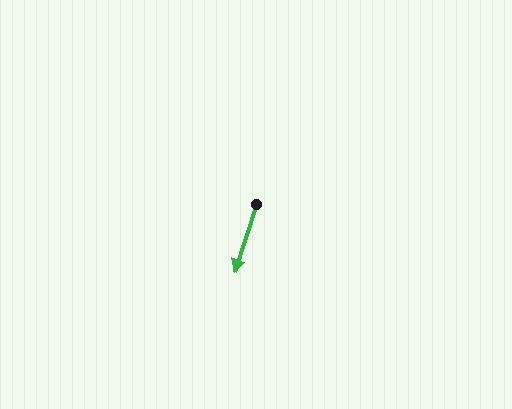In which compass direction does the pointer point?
South.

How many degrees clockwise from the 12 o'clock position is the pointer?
Approximately 198 degrees.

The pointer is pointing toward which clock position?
Roughly 7 o'clock.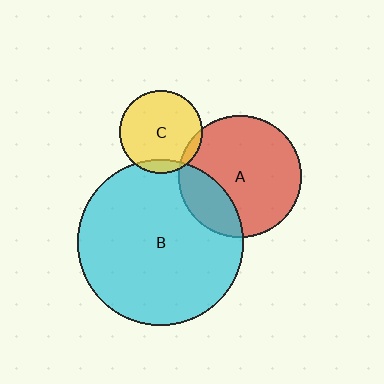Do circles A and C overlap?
Yes.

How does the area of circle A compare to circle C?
Approximately 2.2 times.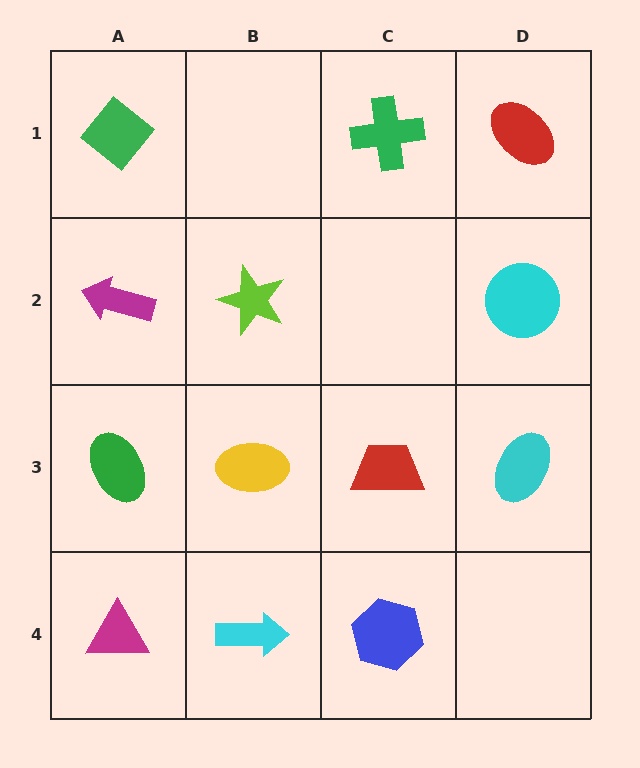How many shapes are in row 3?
4 shapes.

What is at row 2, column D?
A cyan circle.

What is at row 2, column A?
A magenta arrow.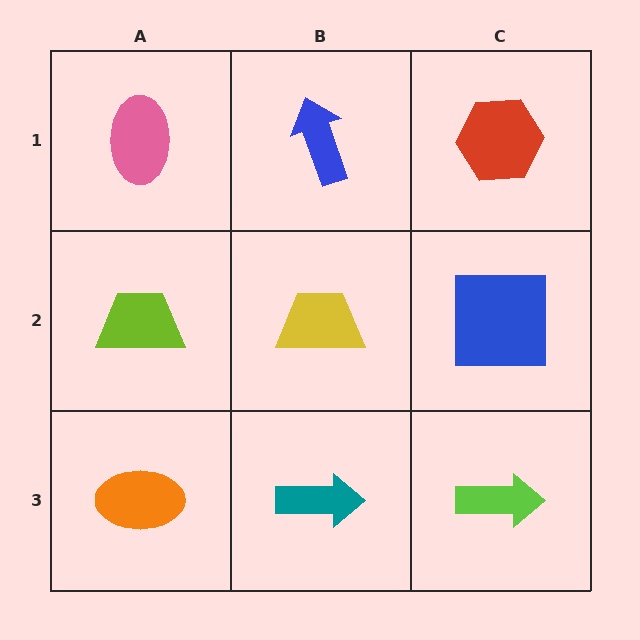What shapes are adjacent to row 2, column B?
A blue arrow (row 1, column B), a teal arrow (row 3, column B), a lime trapezoid (row 2, column A), a blue square (row 2, column C).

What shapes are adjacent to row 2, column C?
A red hexagon (row 1, column C), a lime arrow (row 3, column C), a yellow trapezoid (row 2, column B).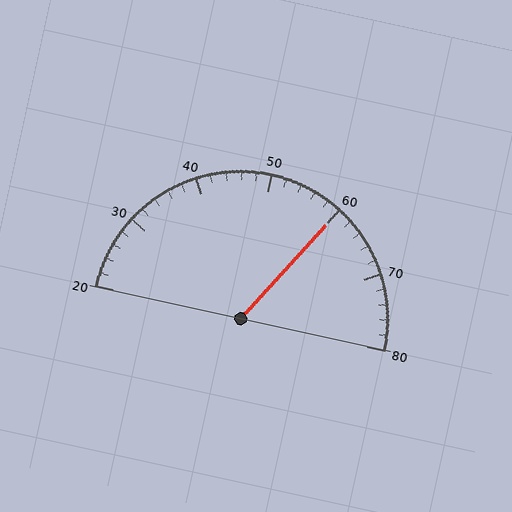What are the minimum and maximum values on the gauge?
The gauge ranges from 20 to 80.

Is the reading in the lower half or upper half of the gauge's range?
The reading is in the upper half of the range (20 to 80).